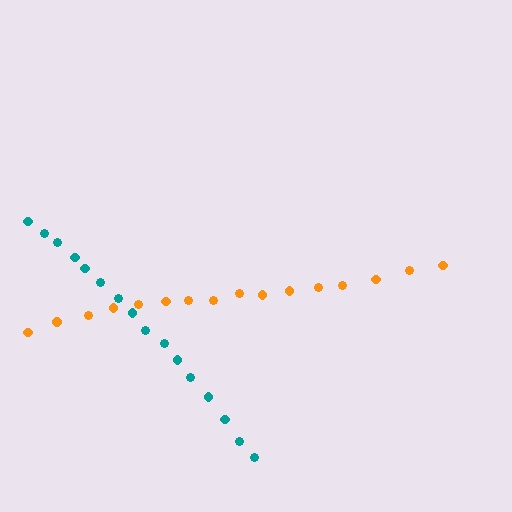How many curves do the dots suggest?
There are 2 distinct paths.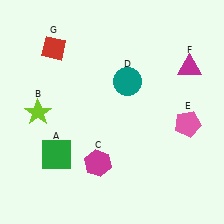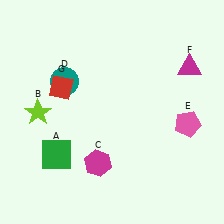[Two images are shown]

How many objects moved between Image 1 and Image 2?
2 objects moved between the two images.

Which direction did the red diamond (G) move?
The red diamond (G) moved down.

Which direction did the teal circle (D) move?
The teal circle (D) moved left.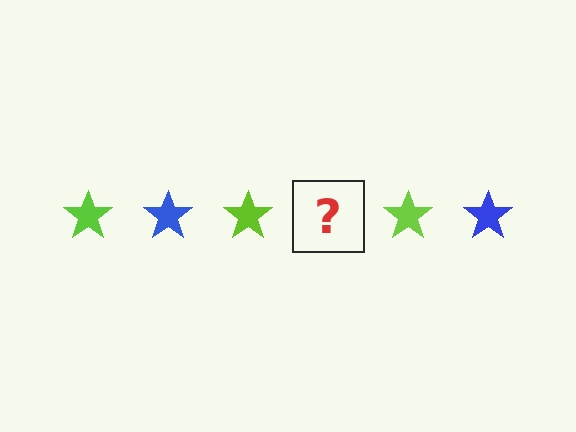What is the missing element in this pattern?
The missing element is a blue star.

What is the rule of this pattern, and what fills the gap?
The rule is that the pattern cycles through lime, blue stars. The gap should be filled with a blue star.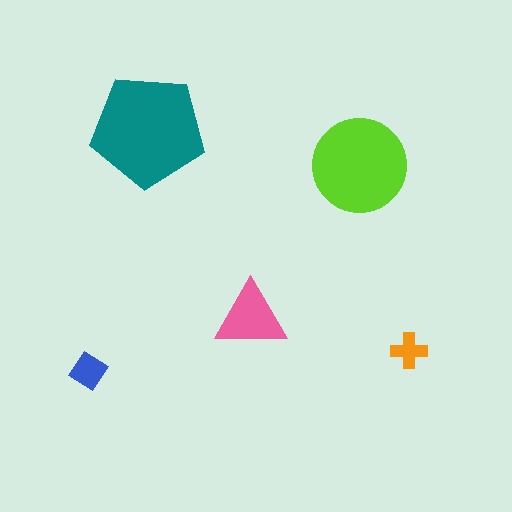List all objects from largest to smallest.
The teal pentagon, the lime circle, the pink triangle, the blue diamond, the orange cross.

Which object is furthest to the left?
The blue diamond is leftmost.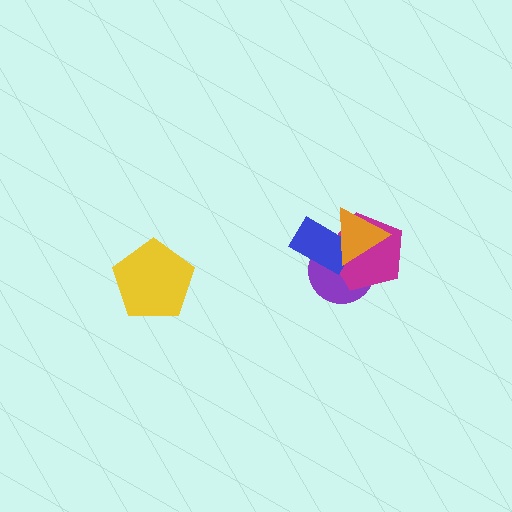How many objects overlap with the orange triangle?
3 objects overlap with the orange triangle.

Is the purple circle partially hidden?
Yes, it is partially covered by another shape.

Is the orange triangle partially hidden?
No, no other shape covers it.